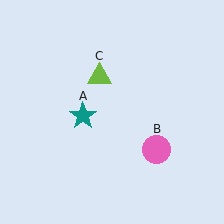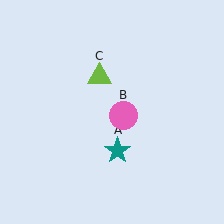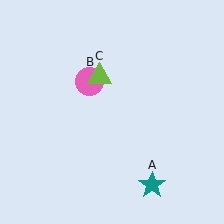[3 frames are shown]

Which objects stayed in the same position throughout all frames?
Lime triangle (object C) remained stationary.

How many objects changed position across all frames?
2 objects changed position: teal star (object A), pink circle (object B).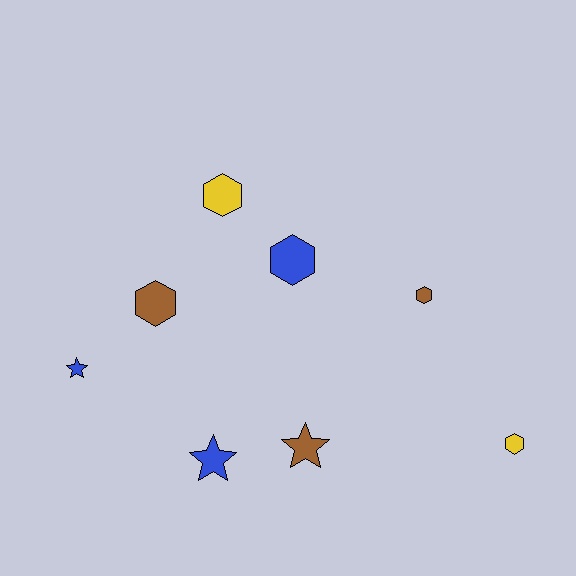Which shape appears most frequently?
Hexagon, with 5 objects.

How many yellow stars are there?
There are no yellow stars.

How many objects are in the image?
There are 8 objects.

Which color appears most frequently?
Brown, with 3 objects.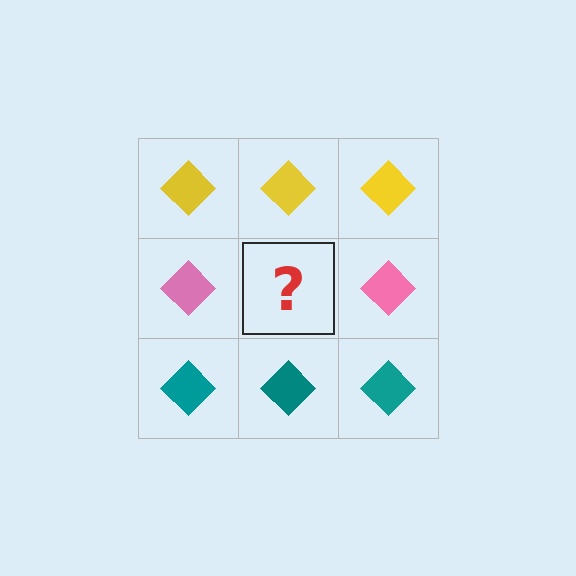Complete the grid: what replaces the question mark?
The question mark should be replaced with a pink diamond.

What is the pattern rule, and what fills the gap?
The rule is that each row has a consistent color. The gap should be filled with a pink diamond.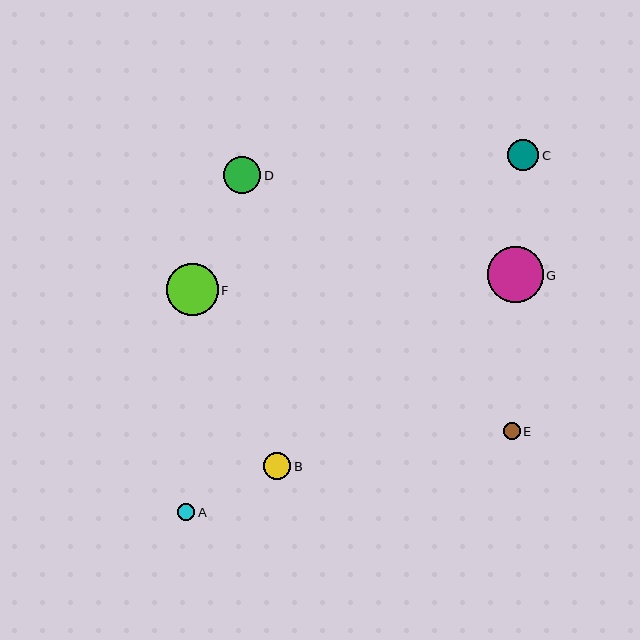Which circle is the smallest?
Circle E is the smallest with a size of approximately 17 pixels.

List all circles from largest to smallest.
From largest to smallest: G, F, D, C, B, A, E.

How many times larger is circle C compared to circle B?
Circle C is approximately 1.2 times the size of circle B.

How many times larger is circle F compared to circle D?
Circle F is approximately 1.4 times the size of circle D.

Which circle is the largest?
Circle G is the largest with a size of approximately 56 pixels.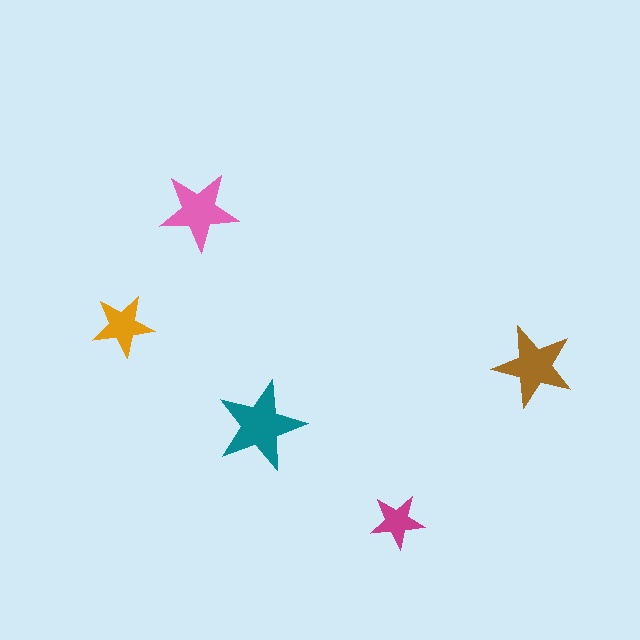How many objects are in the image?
There are 5 objects in the image.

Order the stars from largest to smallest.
the teal one, the brown one, the pink one, the orange one, the magenta one.